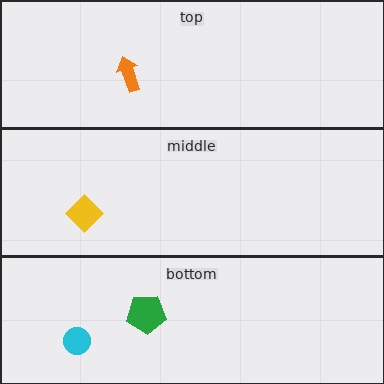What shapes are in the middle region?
The yellow diamond.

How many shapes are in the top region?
1.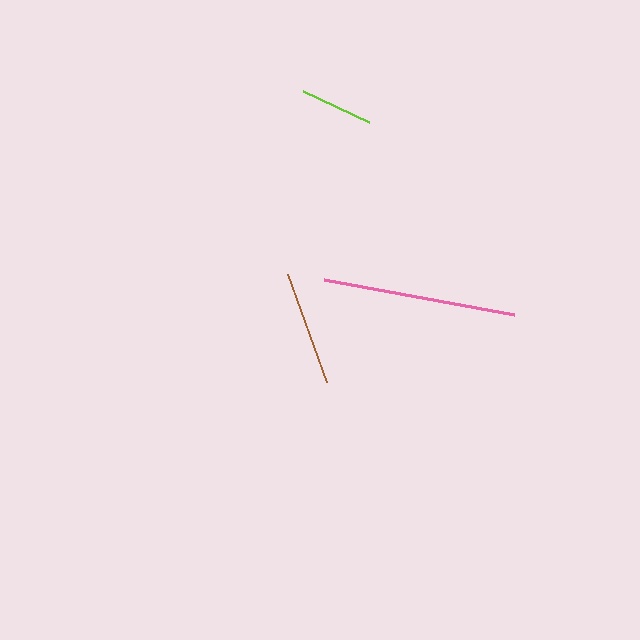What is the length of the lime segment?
The lime segment is approximately 73 pixels long.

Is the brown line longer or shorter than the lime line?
The brown line is longer than the lime line.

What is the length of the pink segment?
The pink segment is approximately 193 pixels long.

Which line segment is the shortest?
The lime line is the shortest at approximately 73 pixels.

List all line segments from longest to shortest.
From longest to shortest: pink, brown, lime.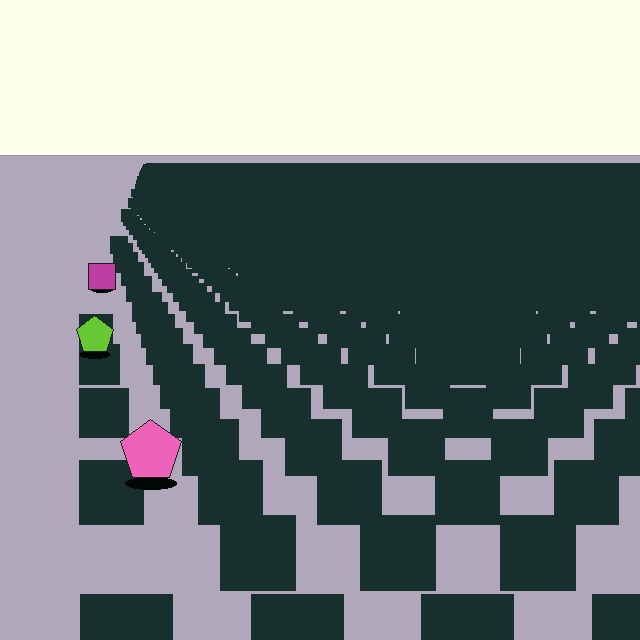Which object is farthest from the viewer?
The magenta square is farthest from the viewer. It appears smaller and the ground texture around it is denser.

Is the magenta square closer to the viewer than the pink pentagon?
No. The pink pentagon is closer — you can tell from the texture gradient: the ground texture is coarser near it.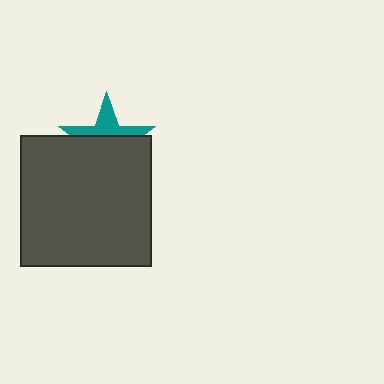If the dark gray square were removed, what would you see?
You would see the complete teal star.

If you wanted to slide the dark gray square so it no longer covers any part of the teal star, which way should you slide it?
Slide it down — that is the most direct way to separate the two shapes.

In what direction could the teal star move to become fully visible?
The teal star could move up. That would shift it out from behind the dark gray square entirely.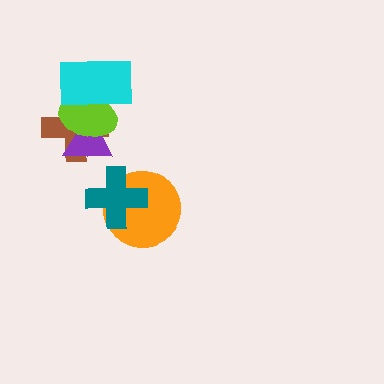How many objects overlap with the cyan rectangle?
2 objects overlap with the cyan rectangle.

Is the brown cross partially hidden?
Yes, it is partially covered by another shape.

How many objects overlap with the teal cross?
1 object overlaps with the teal cross.